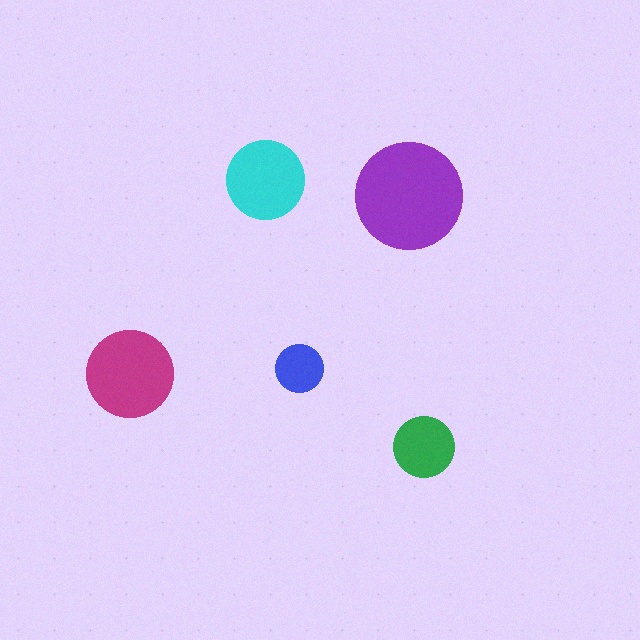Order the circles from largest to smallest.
the purple one, the magenta one, the cyan one, the green one, the blue one.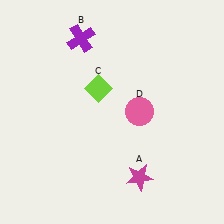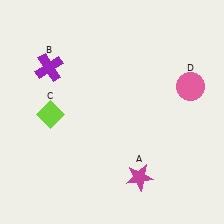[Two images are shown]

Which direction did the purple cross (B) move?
The purple cross (B) moved left.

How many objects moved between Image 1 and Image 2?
3 objects moved between the two images.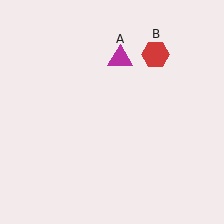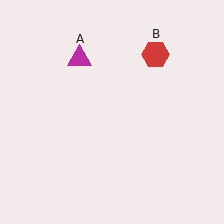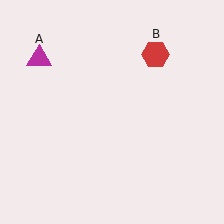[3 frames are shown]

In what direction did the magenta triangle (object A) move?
The magenta triangle (object A) moved left.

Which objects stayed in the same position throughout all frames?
Red hexagon (object B) remained stationary.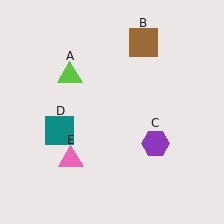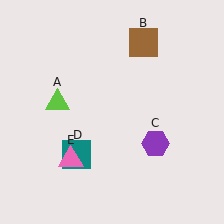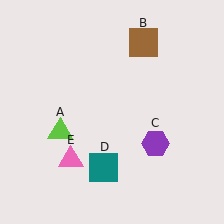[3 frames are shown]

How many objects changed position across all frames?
2 objects changed position: lime triangle (object A), teal square (object D).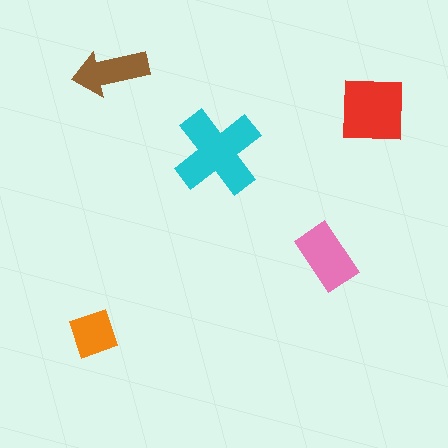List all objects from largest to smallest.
The cyan cross, the red square, the pink rectangle, the brown arrow, the orange diamond.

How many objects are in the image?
There are 5 objects in the image.